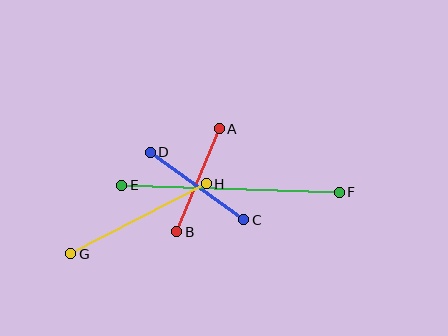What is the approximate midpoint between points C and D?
The midpoint is at approximately (197, 186) pixels.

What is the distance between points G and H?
The distance is approximately 152 pixels.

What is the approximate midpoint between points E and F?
The midpoint is at approximately (230, 189) pixels.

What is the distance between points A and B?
The distance is approximately 112 pixels.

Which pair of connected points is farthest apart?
Points E and F are farthest apart.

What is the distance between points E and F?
The distance is approximately 218 pixels.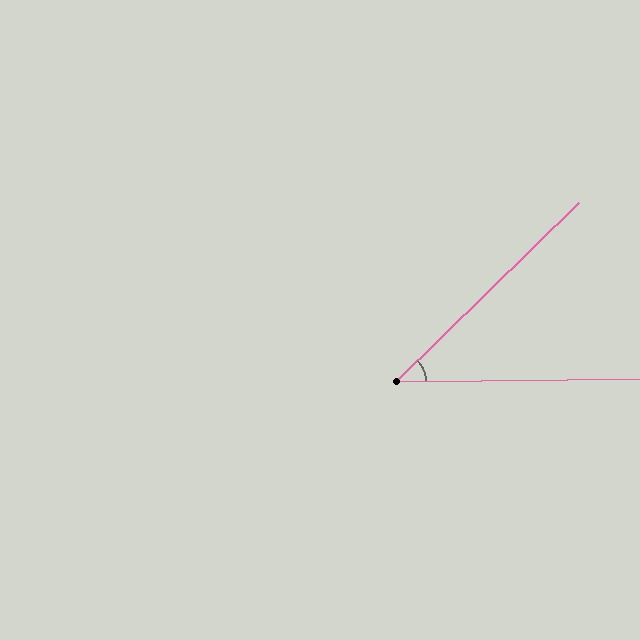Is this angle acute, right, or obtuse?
It is acute.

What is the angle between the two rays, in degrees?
Approximately 44 degrees.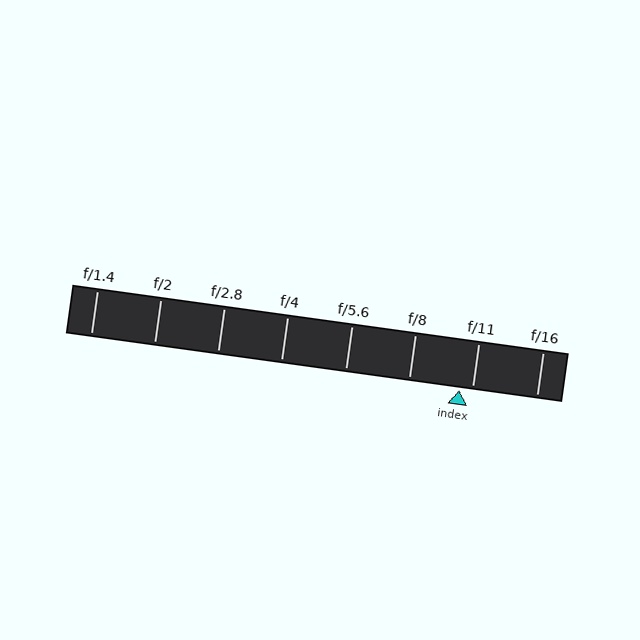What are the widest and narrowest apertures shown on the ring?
The widest aperture shown is f/1.4 and the narrowest is f/16.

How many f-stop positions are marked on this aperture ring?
There are 8 f-stop positions marked.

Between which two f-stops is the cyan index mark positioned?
The index mark is between f/8 and f/11.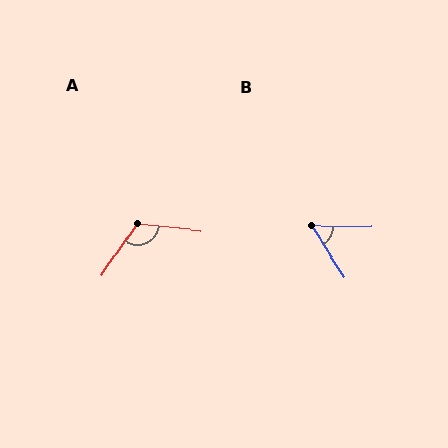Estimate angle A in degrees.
Approximately 118 degrees.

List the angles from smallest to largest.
B (57°), A (118°).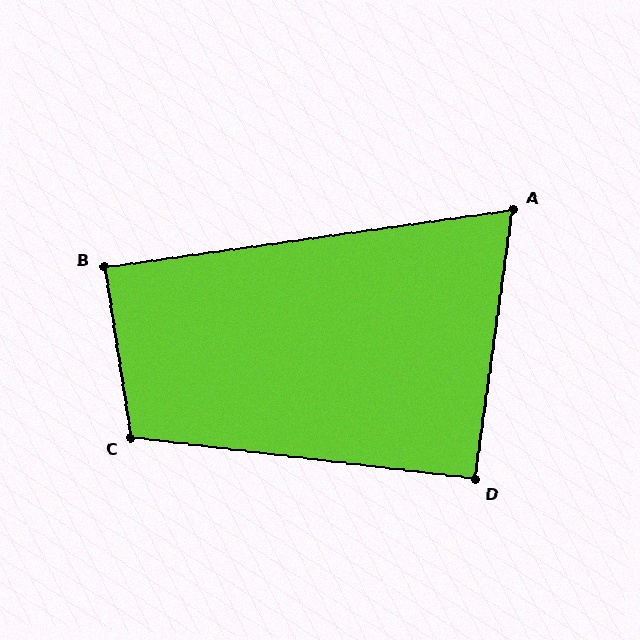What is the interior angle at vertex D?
Approximately 91 degrees (approximately right).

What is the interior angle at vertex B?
Approximately 89 degrees (approximately right).